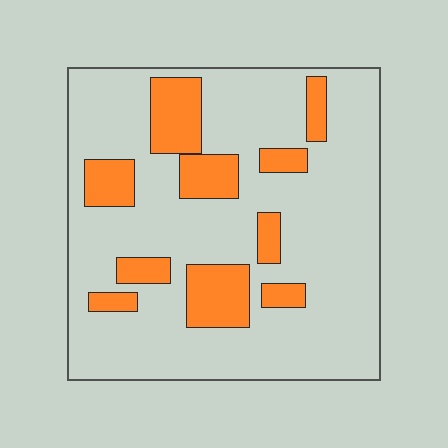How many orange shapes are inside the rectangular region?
10.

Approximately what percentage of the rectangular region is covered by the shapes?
Approximately 20%.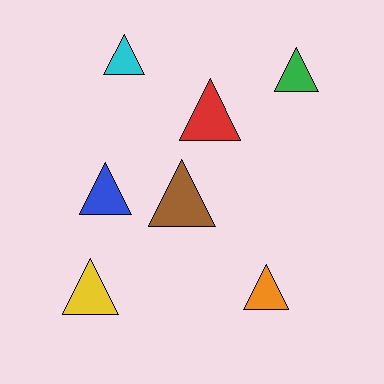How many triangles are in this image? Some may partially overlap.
There are 7 triangles.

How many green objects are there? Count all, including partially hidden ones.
There is 1 green object.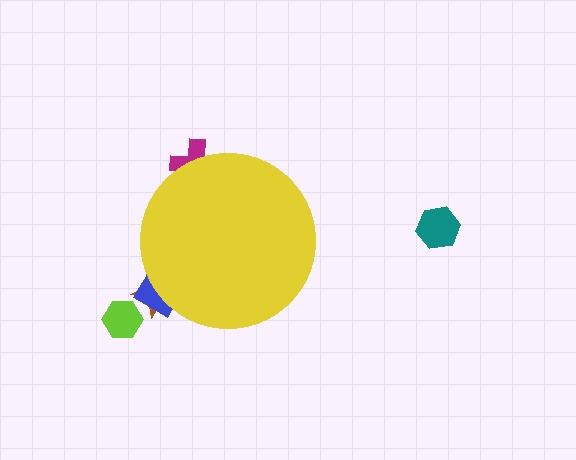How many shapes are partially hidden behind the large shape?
3 shapes are partially hidden.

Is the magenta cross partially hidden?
Yes, the magenta cross is partially hidden behind the yellow circle.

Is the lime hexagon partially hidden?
No, the lime hexagon is fully visible.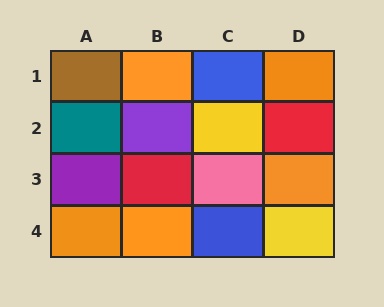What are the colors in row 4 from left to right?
Orange, orange, blue, yellow.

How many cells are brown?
1 cell is brown.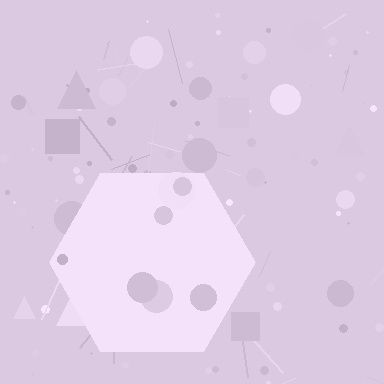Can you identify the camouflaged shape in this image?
The camouflaged shape is a hexagon.